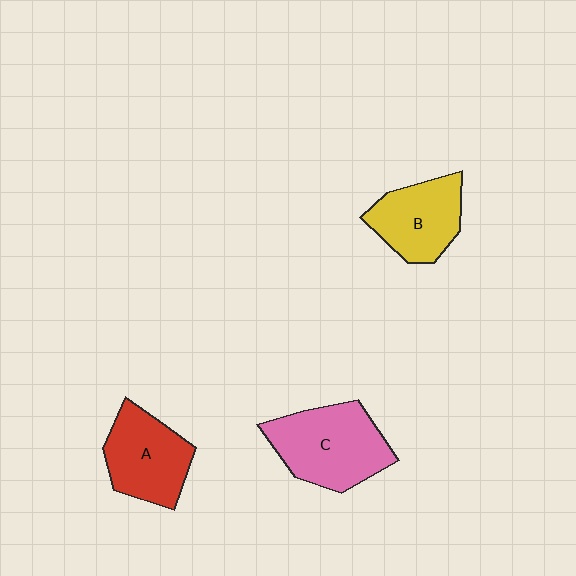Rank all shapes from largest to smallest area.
From largest to smallest: C (pink), A (red), B (yellow).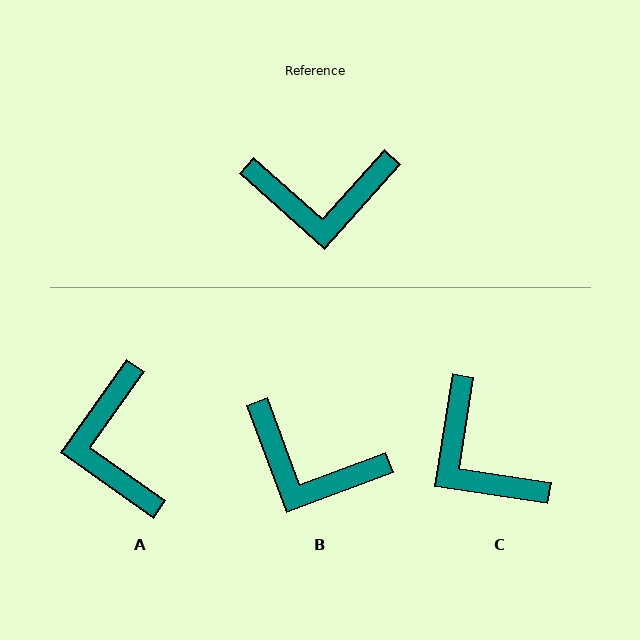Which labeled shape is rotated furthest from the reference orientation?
A, about 84 degrees away.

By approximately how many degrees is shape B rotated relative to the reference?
Approximately 28 degrees clockwise.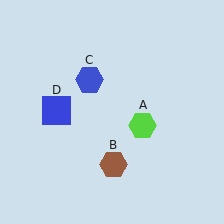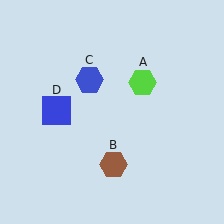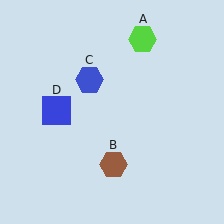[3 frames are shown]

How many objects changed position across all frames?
1 object changed position: lime hexagon (object A).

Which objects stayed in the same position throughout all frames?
Brown hexagon (object B) and blue hexagon (object C) and blue square (object D) remained stationary.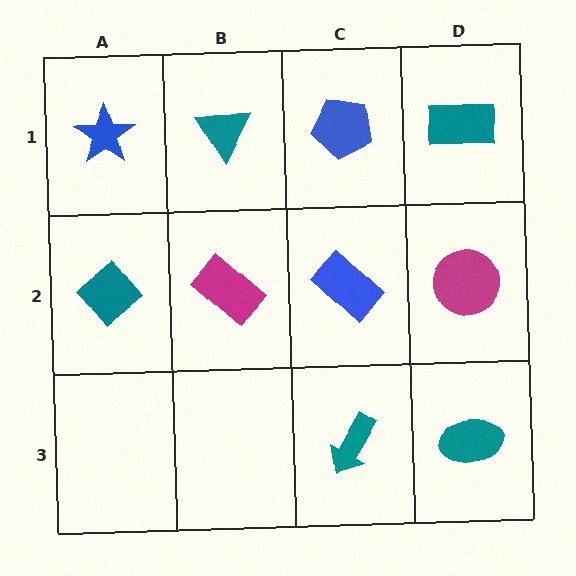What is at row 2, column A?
A teal diamond.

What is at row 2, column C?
A blue rectangle.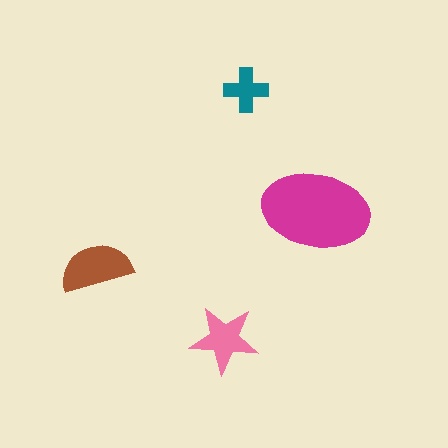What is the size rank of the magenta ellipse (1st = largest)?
1st.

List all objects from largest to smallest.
The magenta ellipse, the brown semicircle, the pink star, the teal cross.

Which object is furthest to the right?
The magenta ellipse is rightmost.